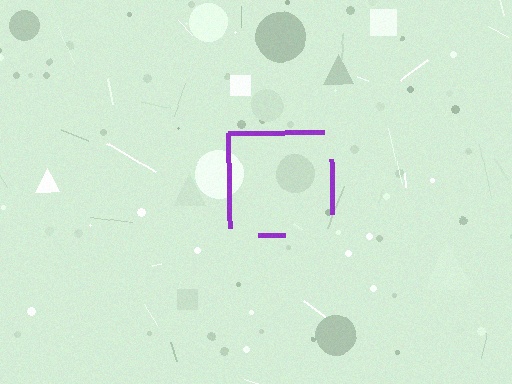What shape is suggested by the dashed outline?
The dashed outline suggests a square.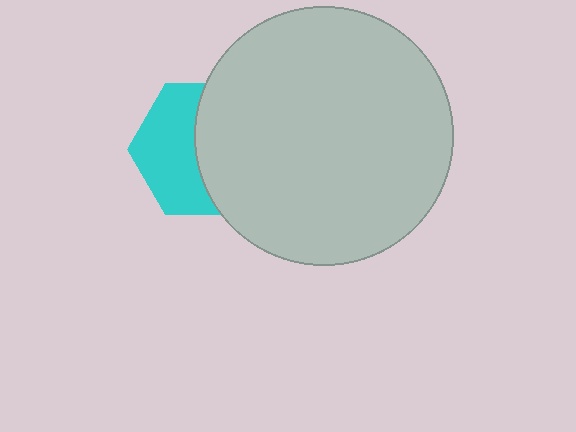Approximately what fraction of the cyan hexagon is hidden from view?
Roughly 52% of the cyan hexagon is hidden behind the light gray circle.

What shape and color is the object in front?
The object in front is a light gray circle.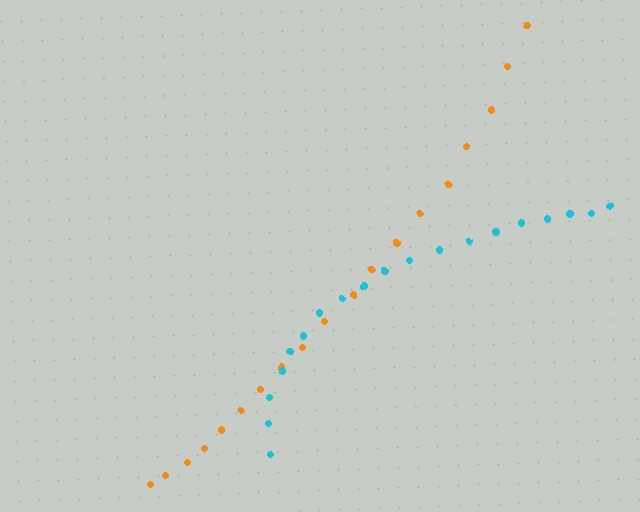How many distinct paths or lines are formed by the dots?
There are 2 distinct paths.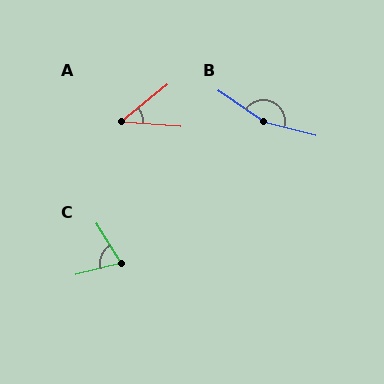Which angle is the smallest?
A, at approximately 43 degrees.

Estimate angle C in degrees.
Approximately 73 degrees.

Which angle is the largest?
B, at approximately 160 degrees.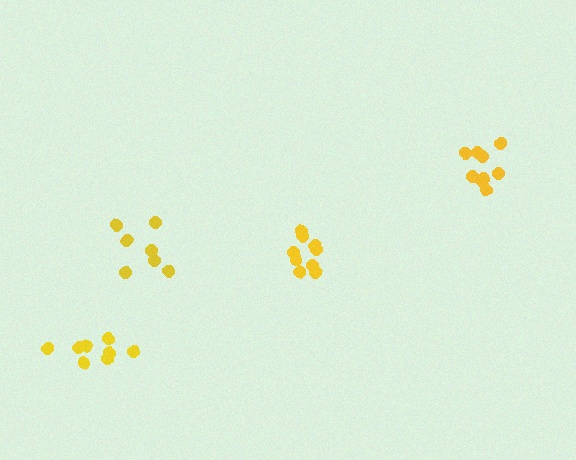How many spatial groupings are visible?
There are 4 spatial groupings.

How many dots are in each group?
Group 1: 7 dots, Group 2: 9 dots, Group 3: 9 dots, Group 4: 8 dots (33 total).